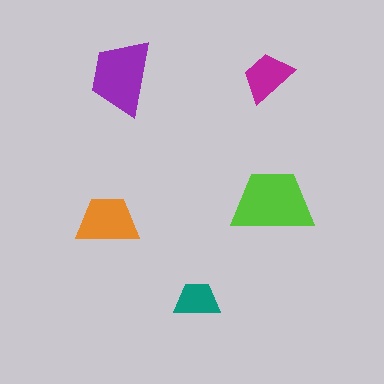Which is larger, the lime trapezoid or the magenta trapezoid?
The lime one.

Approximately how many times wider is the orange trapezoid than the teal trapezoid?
About 1.5 times wider.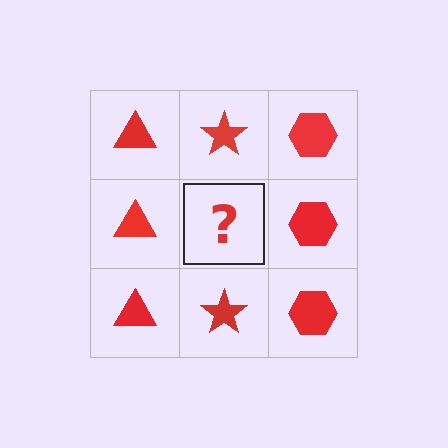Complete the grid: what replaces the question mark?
The question mark should be replaced with a red star.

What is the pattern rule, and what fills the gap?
The rule is that each column has a consistent shape. The gap should be filled with a red star.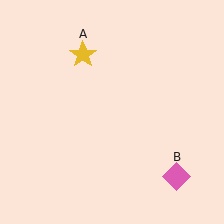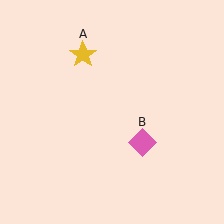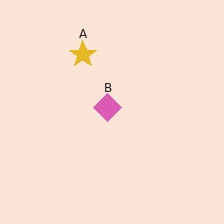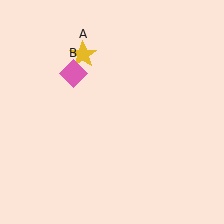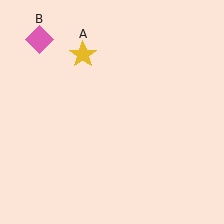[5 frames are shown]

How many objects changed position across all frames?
1 object changed position: pink diamond (object B).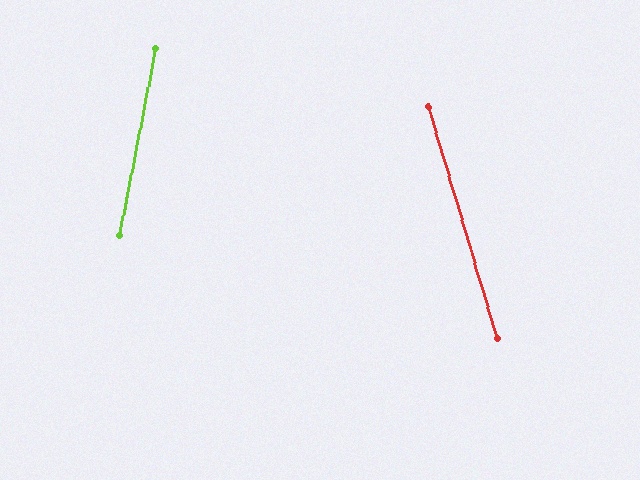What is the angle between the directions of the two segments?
Approximately 27 degrees.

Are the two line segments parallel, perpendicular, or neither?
Neither parallel nor perpendicular — they differ by about 27°.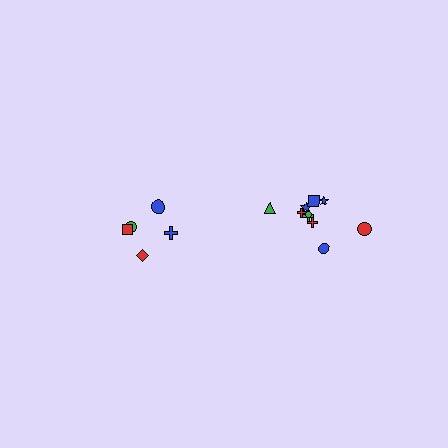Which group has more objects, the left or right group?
The right group.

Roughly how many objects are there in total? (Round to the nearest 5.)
Roughly 15 objects in total.